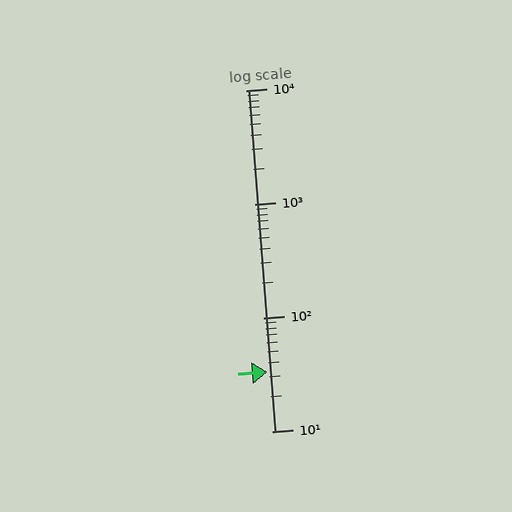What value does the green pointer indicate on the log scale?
The pointer indicates approximately 33.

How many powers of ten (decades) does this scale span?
The scale spans 3 decades, from 10 to 10000.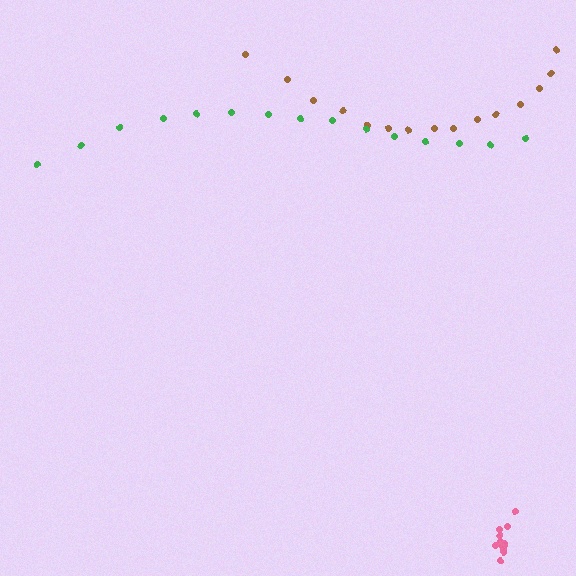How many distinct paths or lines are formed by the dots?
There are 3 distinct paths.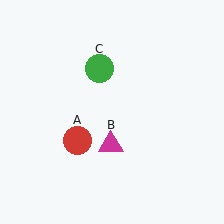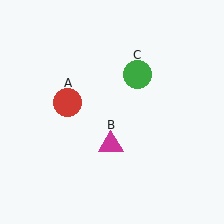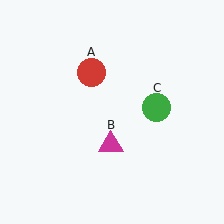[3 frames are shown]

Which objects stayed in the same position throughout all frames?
Magenta triangle (object B) remained stationary.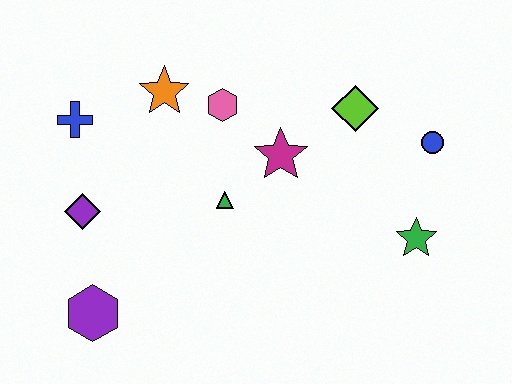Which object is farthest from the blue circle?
The purple hexagon is farthest from the blue circle.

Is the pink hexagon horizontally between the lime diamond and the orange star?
Yes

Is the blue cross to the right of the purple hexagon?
No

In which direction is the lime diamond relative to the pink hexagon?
The lime diamond is to the right of the pink hexagon.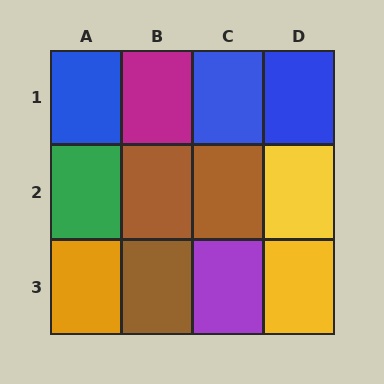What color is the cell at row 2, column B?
Brown.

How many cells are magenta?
1 cell is magenta.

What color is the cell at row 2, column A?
Green.